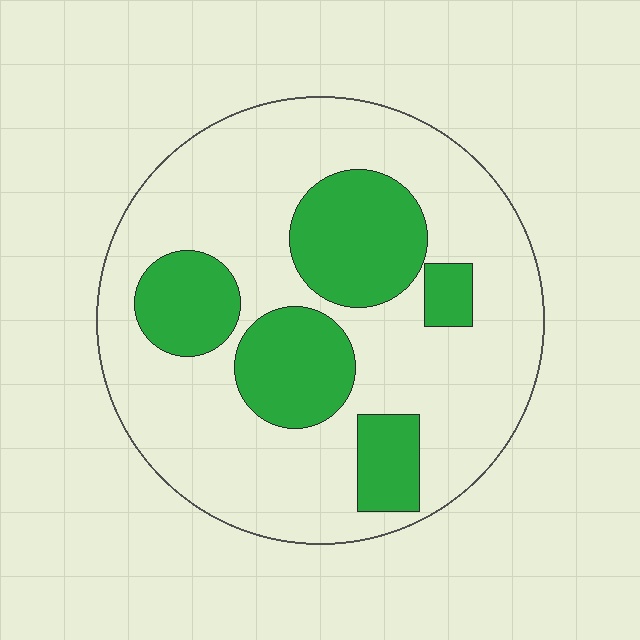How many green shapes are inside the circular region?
5.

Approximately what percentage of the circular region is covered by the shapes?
Approximately 30%.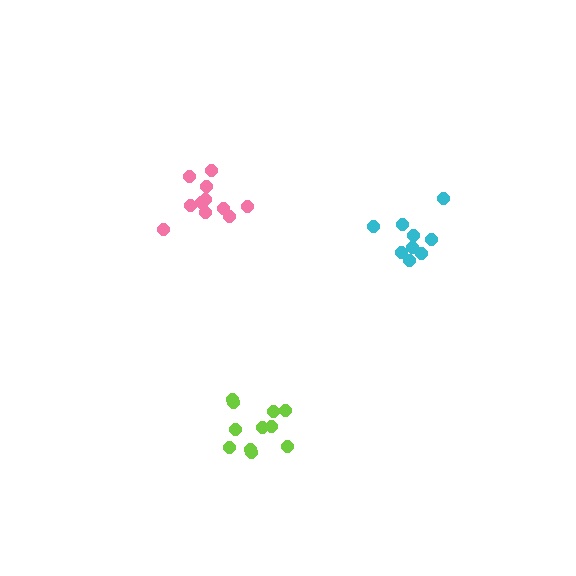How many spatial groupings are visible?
There are 3 spatial groupings.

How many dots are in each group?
Group 1: 11 dots, Group 2: 11 dots, Group 3: 9 dots (31 total).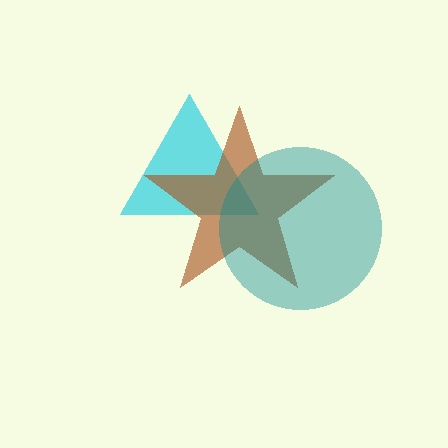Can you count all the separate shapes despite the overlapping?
Yes, there are 3 separate shapes.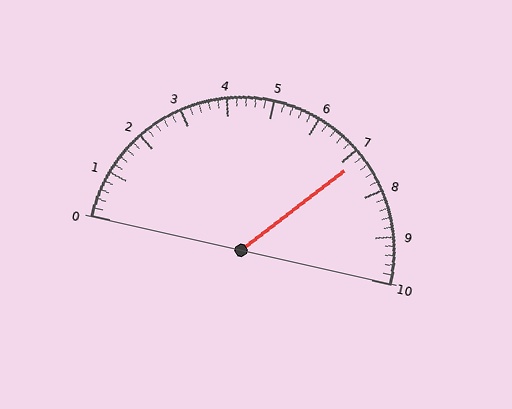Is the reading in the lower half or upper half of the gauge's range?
The reading is in the upper half of the range (0 to 10).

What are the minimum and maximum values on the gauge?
The gauge ranges from 0 to 10.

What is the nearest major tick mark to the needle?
The nearest major tick mark is 7.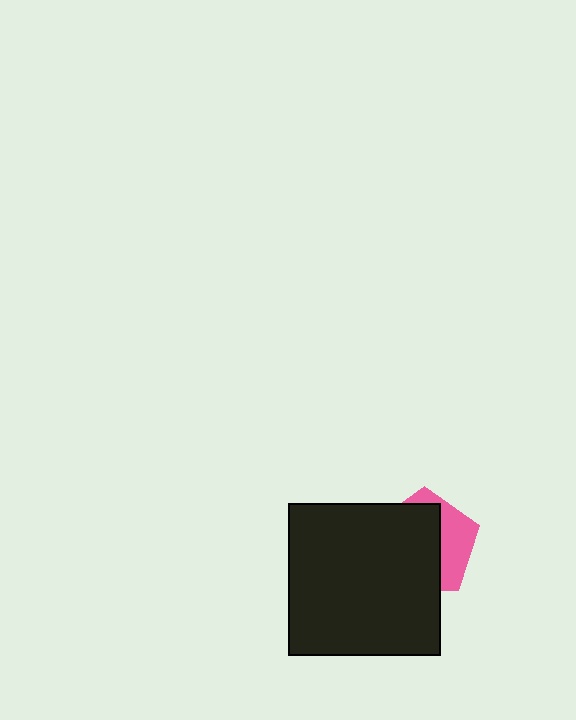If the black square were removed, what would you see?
You would see the complete pink pentagon.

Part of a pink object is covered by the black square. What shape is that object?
It is a pentagon.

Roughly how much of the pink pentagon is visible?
A small part of it is visible (roughly 34%).